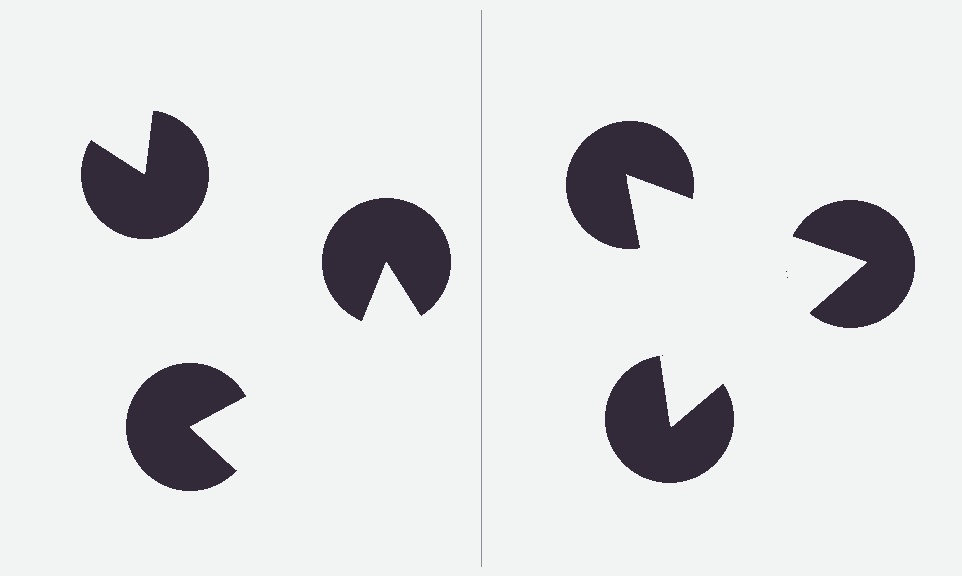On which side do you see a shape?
An illusory triangle appears on the right side. On the left side the wedge cuts are rotated, so no coherent shape forms.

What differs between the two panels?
The pac-man discs are positioned identically on both sides; only the wedge orientations differ. On the right they align to a triangle; on the left they are misaligned.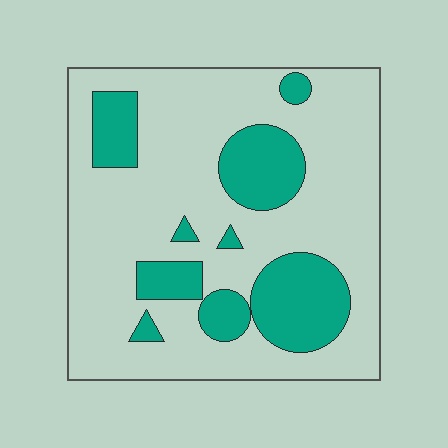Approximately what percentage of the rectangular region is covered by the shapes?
Approximately 25%.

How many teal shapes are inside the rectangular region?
9.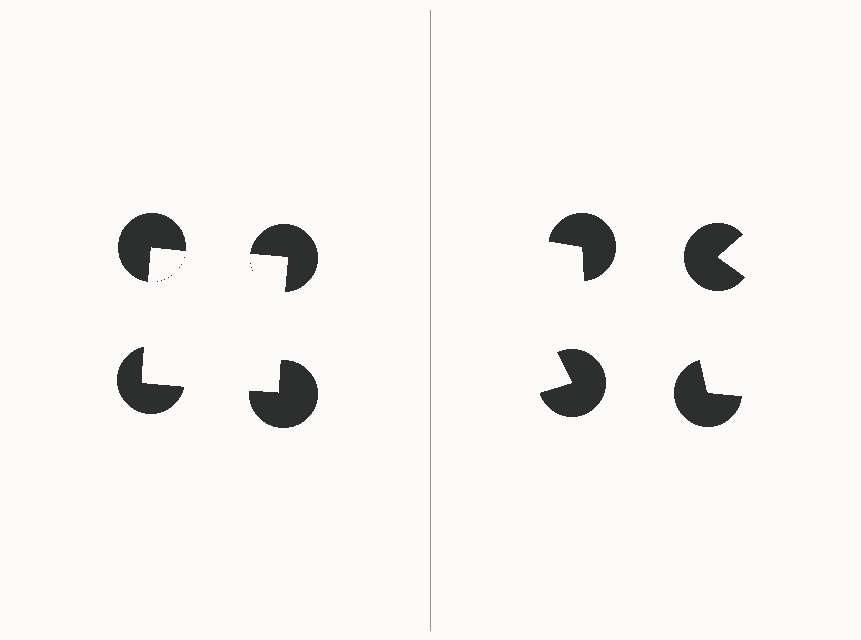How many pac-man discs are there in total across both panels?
8 — 4 on each side.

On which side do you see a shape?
An illusory square appears on the left side. On the right side the wedge cuts are rotated, so no coherent shape forms.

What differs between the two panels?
The pac-man discs are positioned identically on both sides; only the wedge orientations differ. On the left they align to a square; on the right they are misaligned.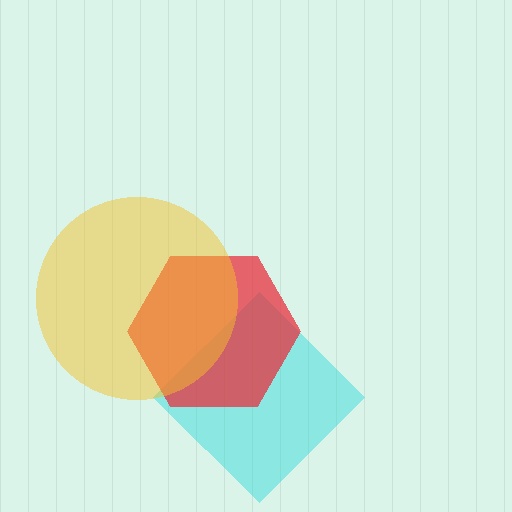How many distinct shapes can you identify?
There are 3 distinct shapes: a cyan diamond, a red hexagon, a yellow circle.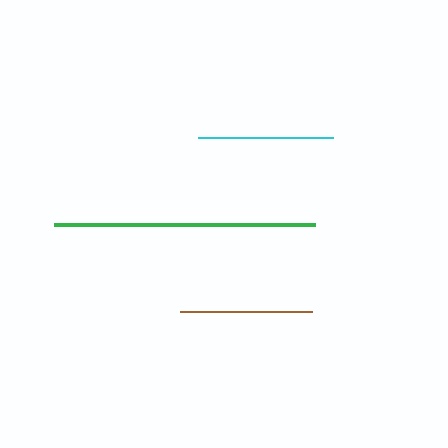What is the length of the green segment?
The green segment is approximately 261 pixels long.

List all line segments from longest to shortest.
From longest to shortest: green, cyan, brown.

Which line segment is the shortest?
The brown line is the shortest at approximately 132 pixels.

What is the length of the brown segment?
The brown segment is approximately 132 pixels long.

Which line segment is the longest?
The green line is the longest at approximately 261 pixels.